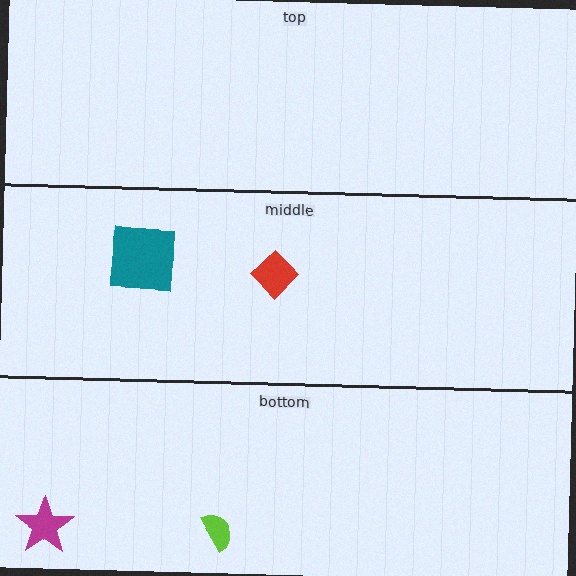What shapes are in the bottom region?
The magenta star, the lime semicircle.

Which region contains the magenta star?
The bottom region.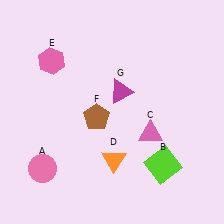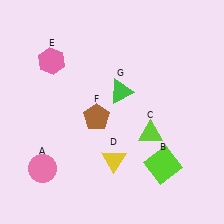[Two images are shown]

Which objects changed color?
C changed from pink to lime. D changed from orange to yellow. G changed from magenta to green.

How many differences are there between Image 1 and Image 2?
There are 3 differences between the two images.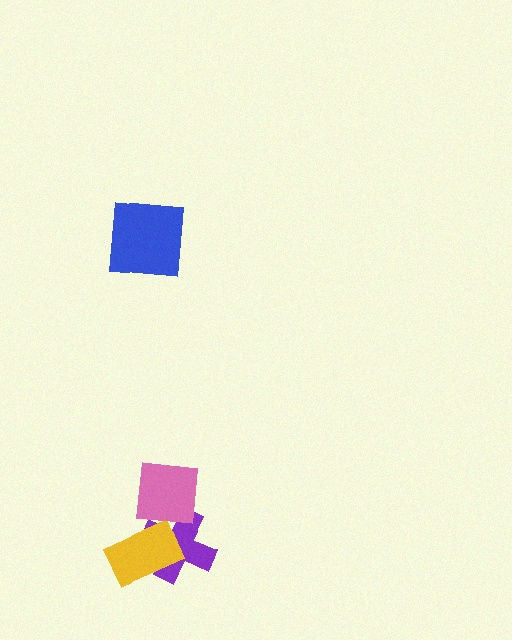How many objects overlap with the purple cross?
2 objects overlap with the purple cross.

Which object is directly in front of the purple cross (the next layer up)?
The yellow rectangle is directly in front of the purple cross.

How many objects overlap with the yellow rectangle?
1 object overlaps with the yellow rectangle.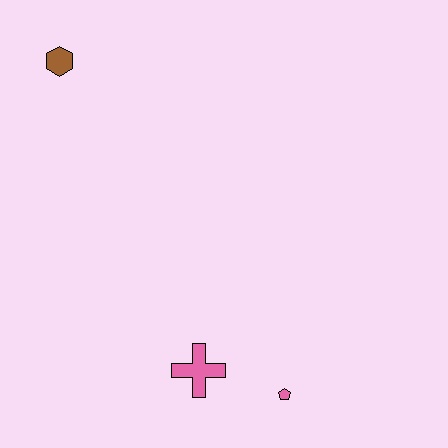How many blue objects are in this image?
There are no blue objects.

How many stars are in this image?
There are no stars.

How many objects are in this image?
There are 3 objects.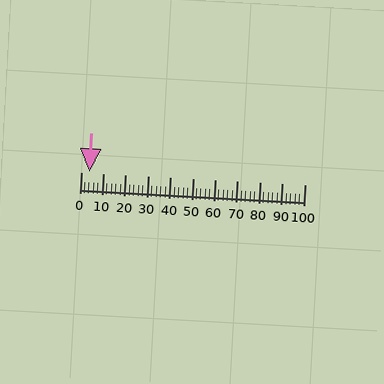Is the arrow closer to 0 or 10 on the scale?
The arrow is closer to 0.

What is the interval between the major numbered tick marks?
The major tick marks are spaced 10 units apart.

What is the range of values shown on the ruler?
The ruler shows values from 0 to 100.